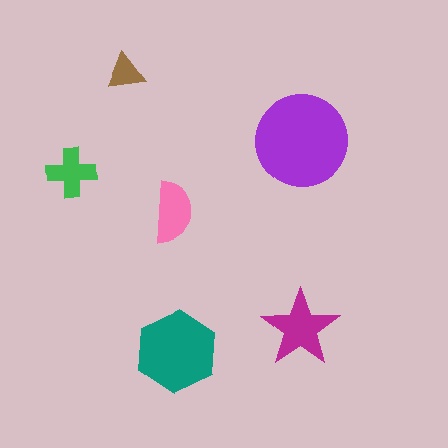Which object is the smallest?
The brown triangle.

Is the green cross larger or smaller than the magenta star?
Smaller.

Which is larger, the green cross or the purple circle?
The purple circle.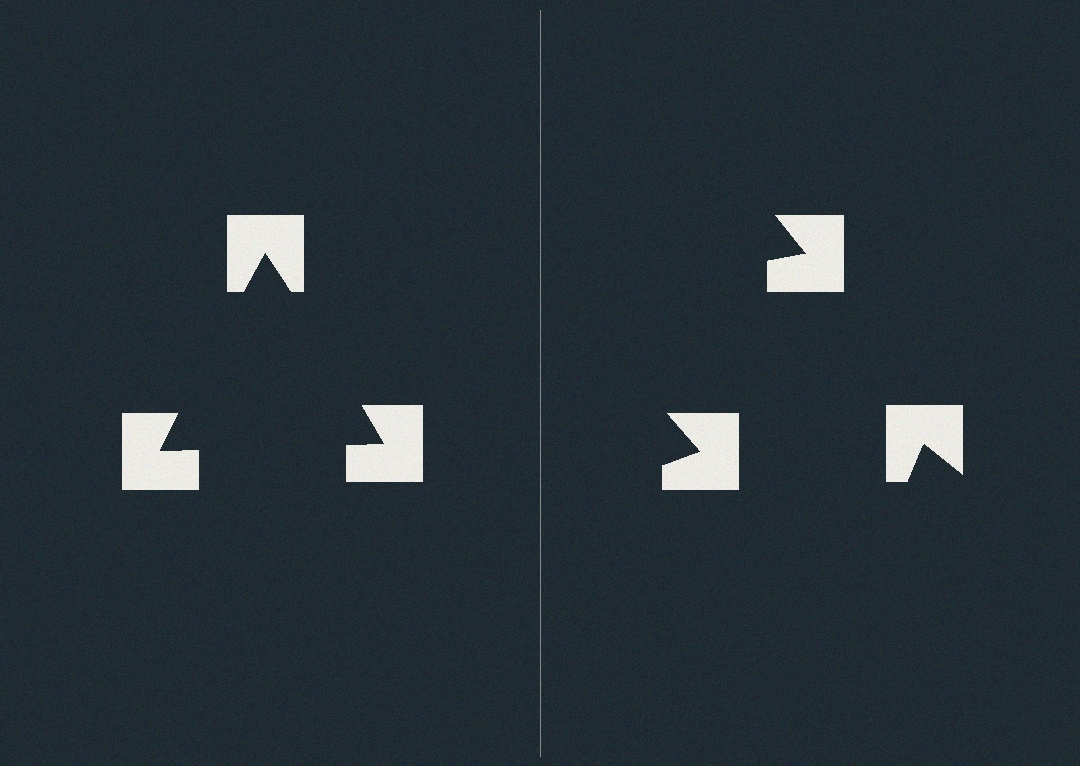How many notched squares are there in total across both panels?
6 — 3 on each side.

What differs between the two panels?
The notched squares are positioned identically on both sides; only the wedge orientations differ. On the left they align to a triangle; on the right they are misaligned.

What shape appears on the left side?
An illusory triangle.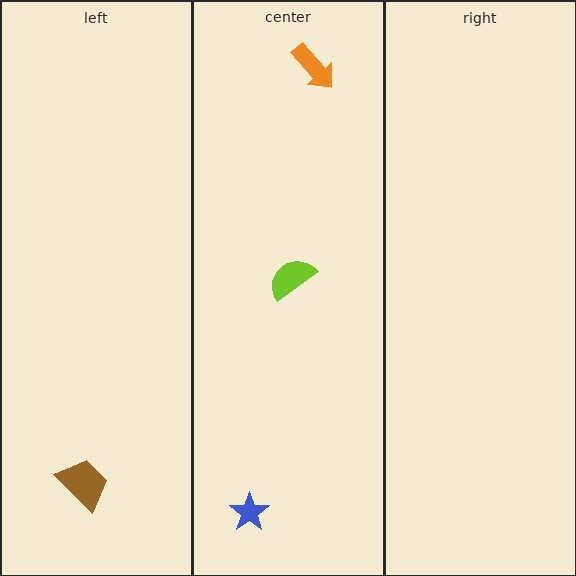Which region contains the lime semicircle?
The center region.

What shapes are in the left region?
The brown trapezoid.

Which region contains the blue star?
The center region.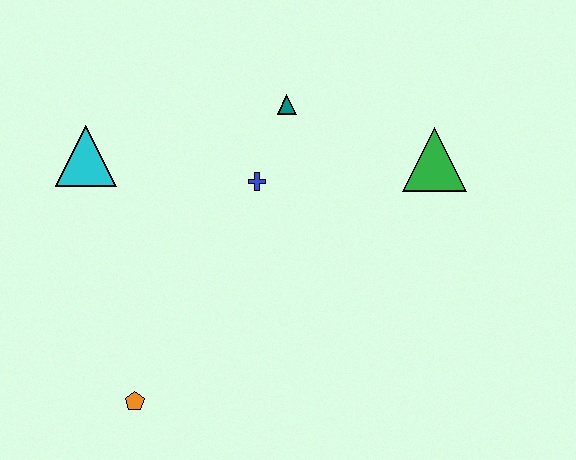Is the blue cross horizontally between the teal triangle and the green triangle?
No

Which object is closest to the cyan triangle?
The blue cross is closest to the cyan triangle.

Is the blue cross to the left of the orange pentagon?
No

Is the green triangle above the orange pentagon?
Yes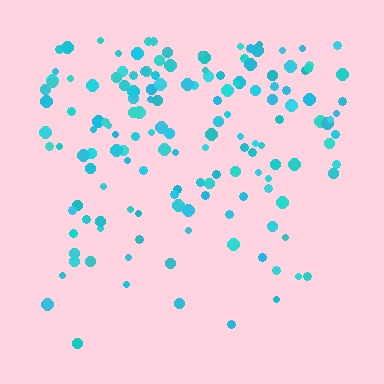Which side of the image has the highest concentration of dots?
The top.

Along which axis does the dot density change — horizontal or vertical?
Vertical.